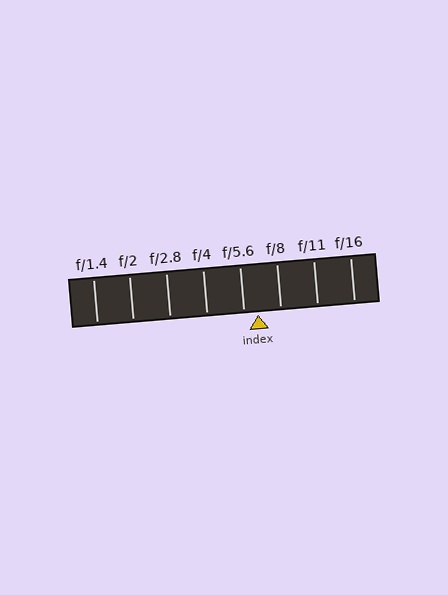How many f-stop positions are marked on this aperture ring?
There are 8 f-stop positions marked.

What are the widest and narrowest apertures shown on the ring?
The widest aperture shown is f/1.4 and the narrowest is f/16.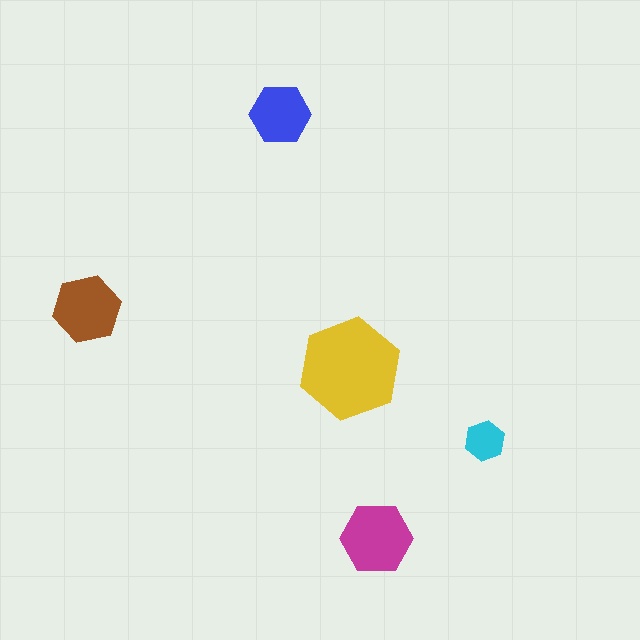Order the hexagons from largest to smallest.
the yellow one, the magenta one, the brown one, the blue one, the cyan one.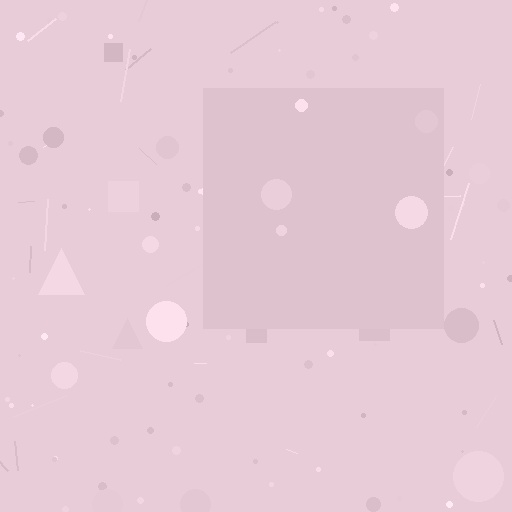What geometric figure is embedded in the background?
A square is embedded in the background.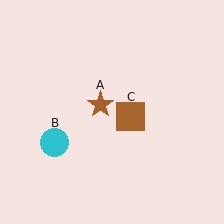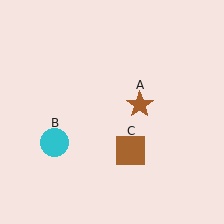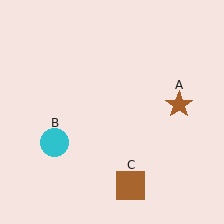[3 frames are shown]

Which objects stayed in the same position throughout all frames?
Cyan circle (object B) remained stationary.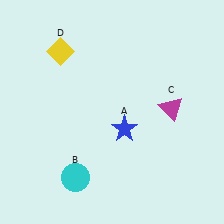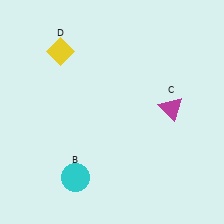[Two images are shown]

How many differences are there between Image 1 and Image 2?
There is 1 difference between the two images.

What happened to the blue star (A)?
The blue star (A) was removed in Image 2. It was in the bottom-right area of Image 1.